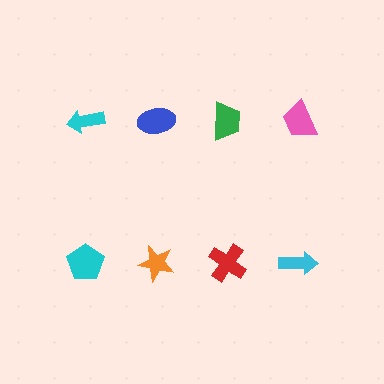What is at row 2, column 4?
A cyan arrow.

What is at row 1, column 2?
A blue ellipse.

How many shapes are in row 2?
4 shapes.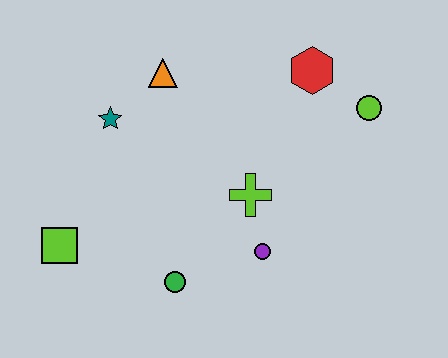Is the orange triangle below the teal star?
No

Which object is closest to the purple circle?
The lime cross is closest to the purple circle.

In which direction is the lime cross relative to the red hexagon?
The lime cross is below the red hexagon.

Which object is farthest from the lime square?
The lime circle is farthest from the lime square.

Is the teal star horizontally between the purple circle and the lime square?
Yes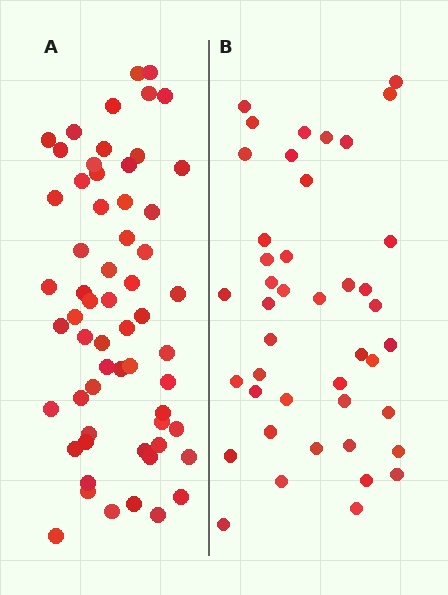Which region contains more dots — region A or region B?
Region A (the left region) has more dots.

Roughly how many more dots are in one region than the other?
Region A has approximately 15 more dots than region B.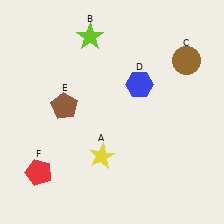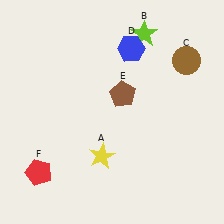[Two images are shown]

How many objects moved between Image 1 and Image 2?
3 objects moved between the two images.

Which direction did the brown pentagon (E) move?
The brown pentagon (E) moved right.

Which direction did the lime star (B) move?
The lime star (B) moved right.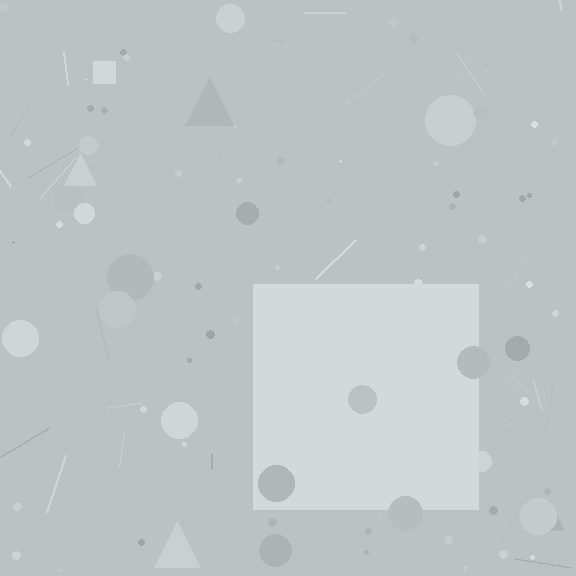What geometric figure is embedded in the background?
A square is embedded in the background.